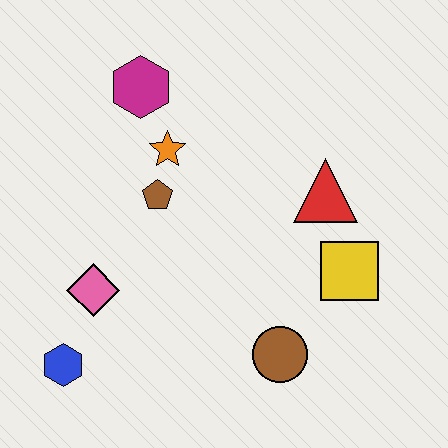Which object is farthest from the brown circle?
The magenta hexagon is farthest from the brown circle.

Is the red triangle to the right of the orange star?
Yes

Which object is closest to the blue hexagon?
The pink diamond is closest to the blue hexagon.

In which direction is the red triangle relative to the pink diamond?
The red triangle is to the right of the pink diamond.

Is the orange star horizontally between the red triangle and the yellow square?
No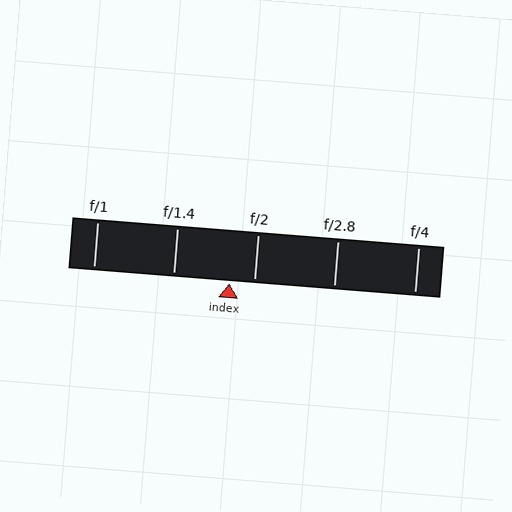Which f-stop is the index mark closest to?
The index mark is closest to f/2.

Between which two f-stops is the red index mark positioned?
The index mark is between f/1.4 and f/2.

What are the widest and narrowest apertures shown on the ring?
The widest aperture shown is f/1 and the narrowest is f/4.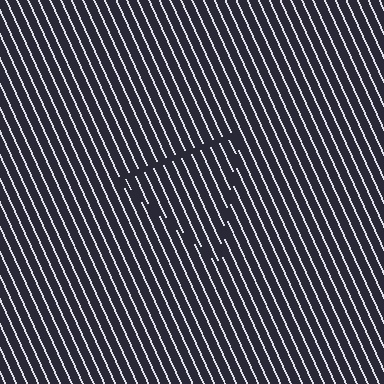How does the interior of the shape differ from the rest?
The interior of the shape contains the same grating, shifted by half a period — the contour is defined by the phase discontinuity where line-ends from the inner and outer gratings abut.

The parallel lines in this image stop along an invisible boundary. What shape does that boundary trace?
An illusory triangle. The interior of the shape contains the same grating, shifted by half a period — the contour is defined by the phase discontinuity where line-ends from the inner and outer gratings abut.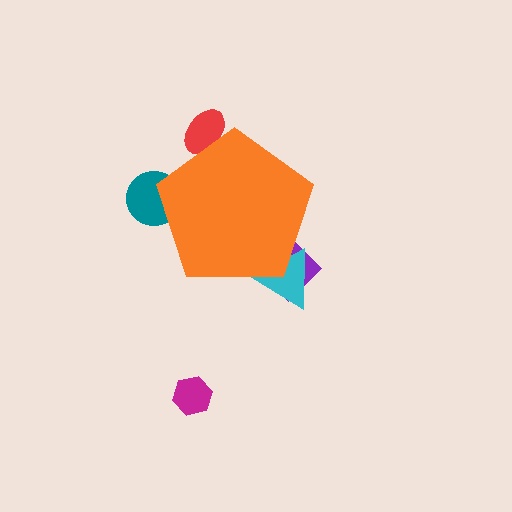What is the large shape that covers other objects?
An orange pentagon.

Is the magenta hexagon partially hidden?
No, the magenta hexagon is fully visible.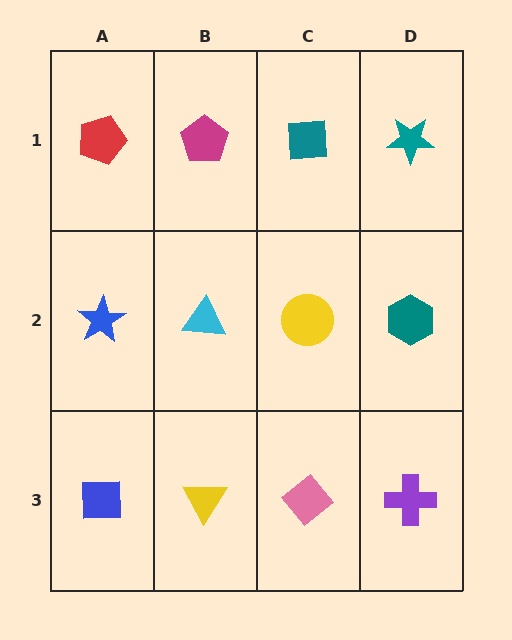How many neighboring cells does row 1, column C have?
3.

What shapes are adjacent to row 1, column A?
A blue star (row 2, column A), a magenta pentagon (row 1, column B).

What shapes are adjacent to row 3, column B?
A cyan triangle (row 2, column B), a blue square (row 3, column A), a pink diamond (row 3, column C).